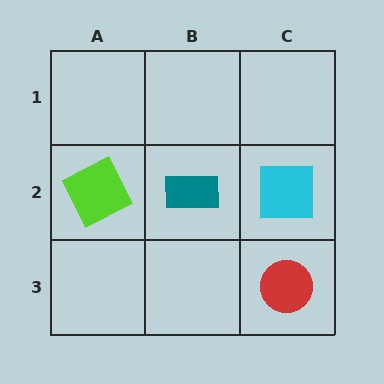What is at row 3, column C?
A red circle.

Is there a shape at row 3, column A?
No, that cell is empty.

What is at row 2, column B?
A teal rectangle.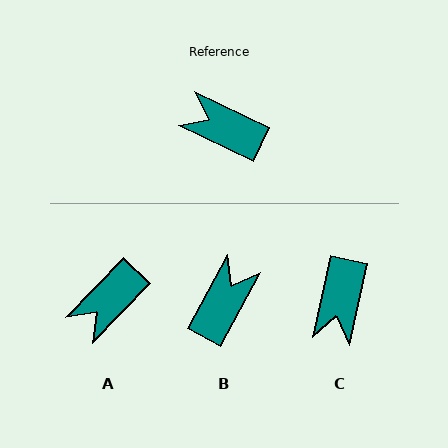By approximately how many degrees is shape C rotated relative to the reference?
Approximately 103 degrees counter-clockwise.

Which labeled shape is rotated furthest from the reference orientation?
C, about 103 degrees away.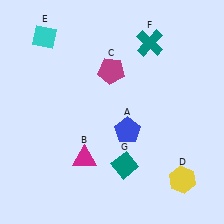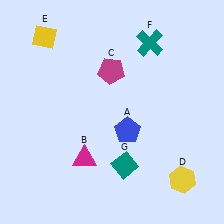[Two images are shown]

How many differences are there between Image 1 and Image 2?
There is 1 difference between the two images.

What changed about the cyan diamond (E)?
In Image 1, E is cyan. In Image 2, it changed to yellow.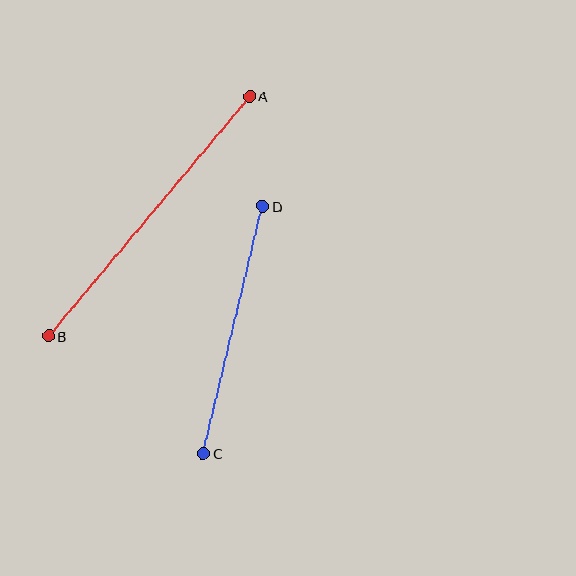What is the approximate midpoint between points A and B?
The midpoint is at approximately (149, 216) pixels.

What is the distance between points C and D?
The distance is approximately 254 pixels.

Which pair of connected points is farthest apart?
Points A and B are farthest apart.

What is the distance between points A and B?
The distance is approximately 313 pixels.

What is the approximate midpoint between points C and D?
The midpoint is at approximately (233, 330) pixels.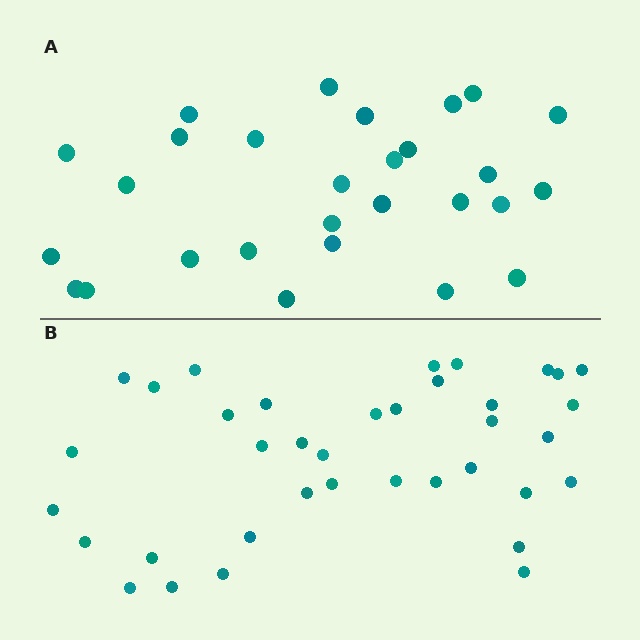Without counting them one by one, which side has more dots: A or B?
Region B (the bottom region) has more dots.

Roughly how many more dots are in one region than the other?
Region B has roughly 8 or so more dots than region A.